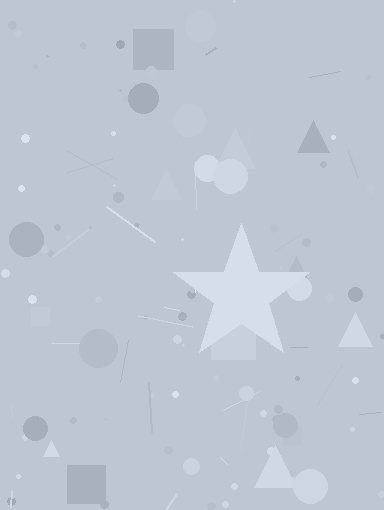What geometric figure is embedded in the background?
A star is embedded in the background.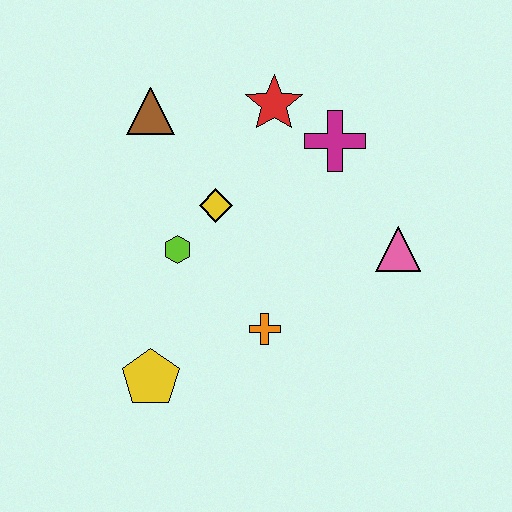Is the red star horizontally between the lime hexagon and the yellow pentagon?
No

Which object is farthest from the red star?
The yellow pentagon is farthest from the red star.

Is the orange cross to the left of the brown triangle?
No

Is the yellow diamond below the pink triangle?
No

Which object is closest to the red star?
The magenta cross is closest to the red star.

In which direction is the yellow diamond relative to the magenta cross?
The yellow diamond is to the left of the magenta cross.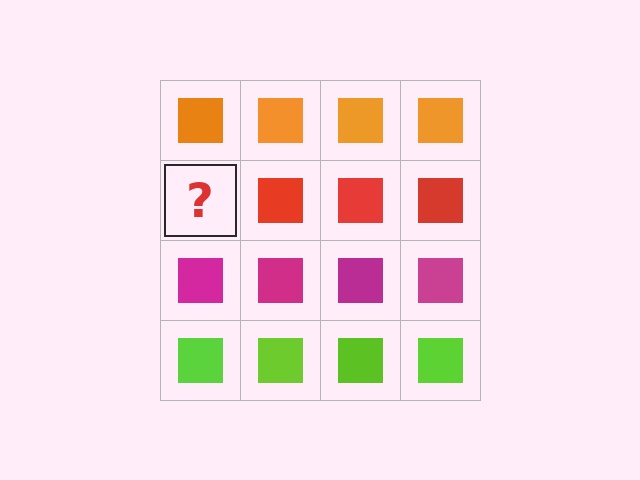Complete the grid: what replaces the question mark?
The question mark should be replaced with a red square.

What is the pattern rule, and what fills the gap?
The rule is that each row has a consistent color. The gap should be filled with a red square.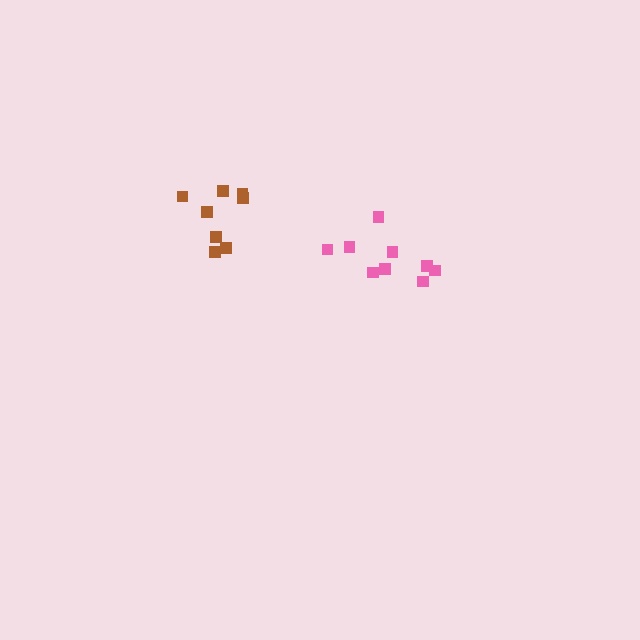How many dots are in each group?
Group 1: 9 dots, Group 2: 8 dots (17 total).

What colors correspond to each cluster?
The clusters are colored: pink, brown.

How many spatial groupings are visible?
There are 2 spatial groupings.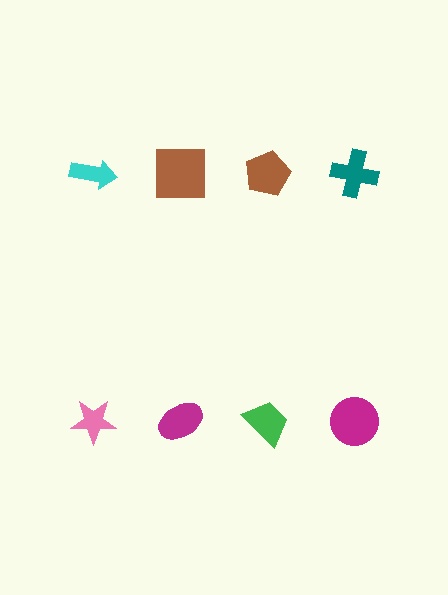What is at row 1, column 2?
A brown square.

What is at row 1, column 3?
A brown pentagon.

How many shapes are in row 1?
4 shapes.